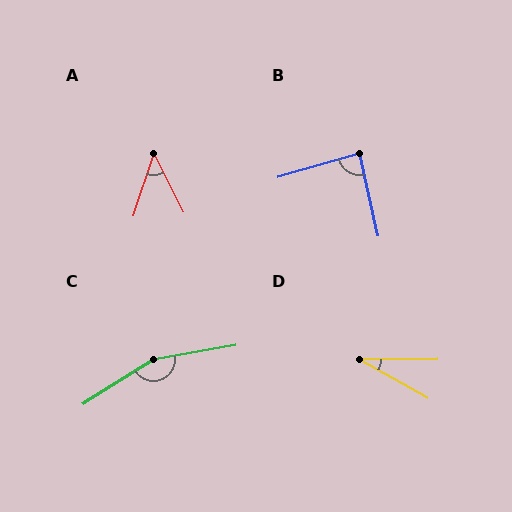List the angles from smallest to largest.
D (30°), A (45°), B (87°), C (158°).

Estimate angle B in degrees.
Approximately 87 degrees.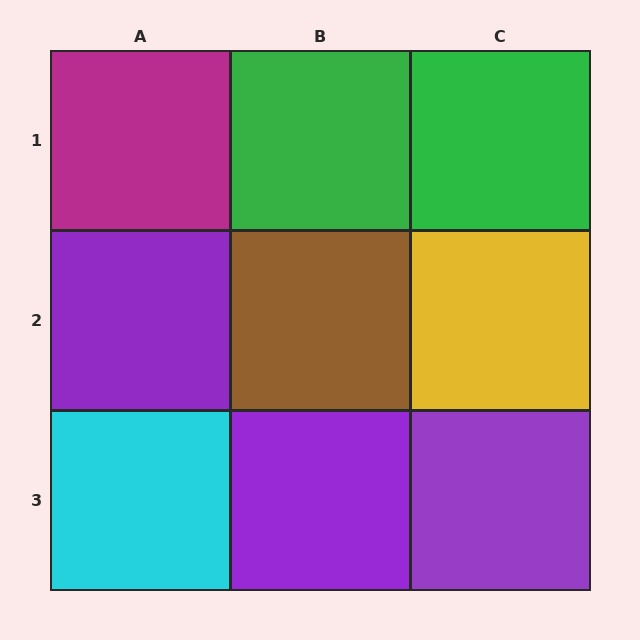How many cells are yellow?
1 cell is yellow.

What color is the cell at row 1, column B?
Green.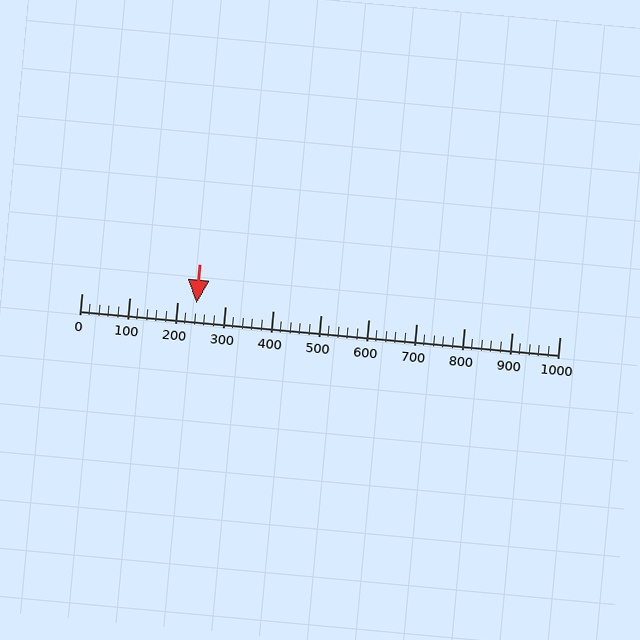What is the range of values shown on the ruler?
The ruler shows values from 0 to 1000.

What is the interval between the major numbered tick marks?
The major tick marks are spaced 100 units apart.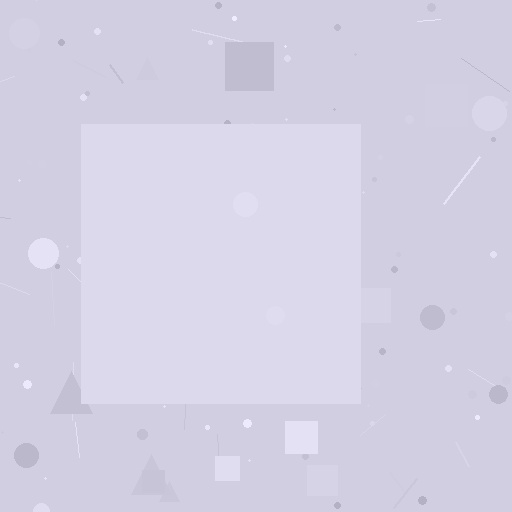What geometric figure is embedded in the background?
A square is embedded in the background.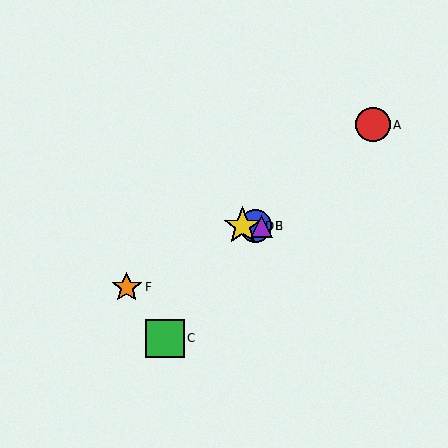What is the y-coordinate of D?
Object D is at y≈226.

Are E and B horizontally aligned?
Yes, both are at y≈226.